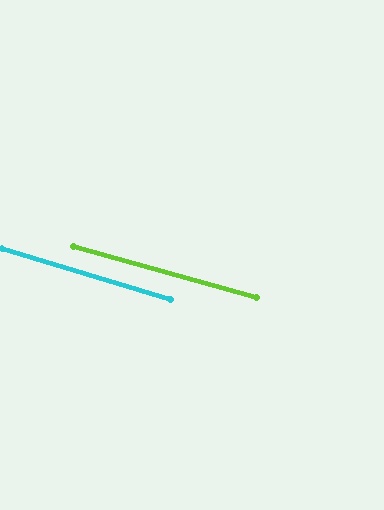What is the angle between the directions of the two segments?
Approximately 1 degree.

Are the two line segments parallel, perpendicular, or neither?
Parallel — their directions differ by only 1.1°.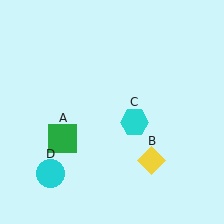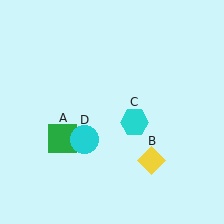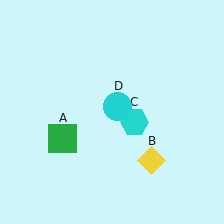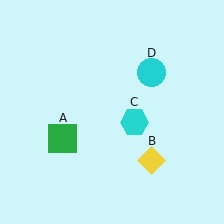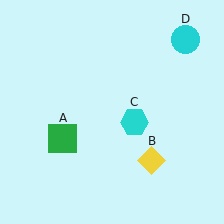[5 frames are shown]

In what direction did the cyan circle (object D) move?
The cyan circle (object D) moved up and to the right.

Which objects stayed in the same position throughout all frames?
Green square (object A) and yellow diamond (object B) and cyan hexagon (object C) remained stationary.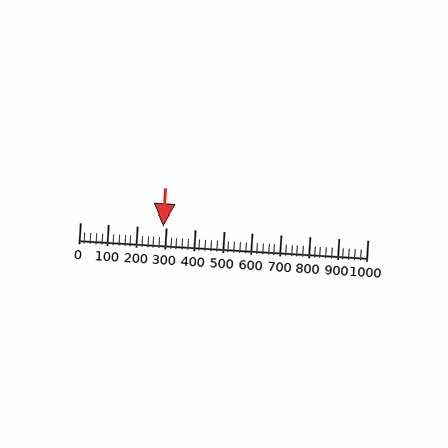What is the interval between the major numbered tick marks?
The major tick marks are spaced 100 units apart.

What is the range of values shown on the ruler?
The ruler shows values from 0 to 1000.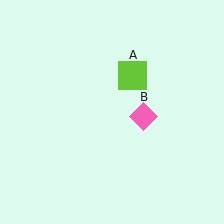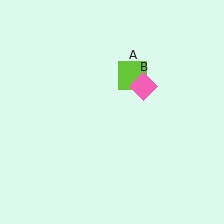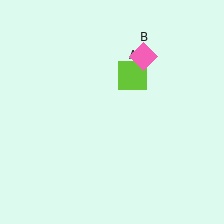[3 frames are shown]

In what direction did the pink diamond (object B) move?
The pink diamond (object B) moved up.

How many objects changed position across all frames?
1 object changed position: pink diamond (object B).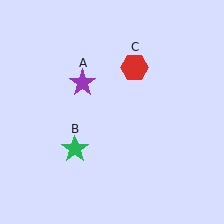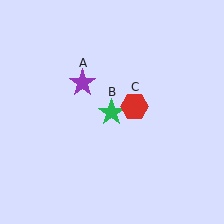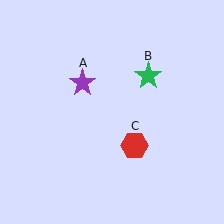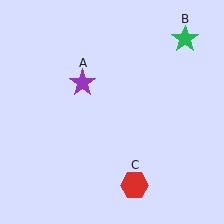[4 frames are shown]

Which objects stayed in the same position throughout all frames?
Purple star (object A) remained stationary.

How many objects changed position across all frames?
2 objects changed position: green star (object B), red hexagon (object C).